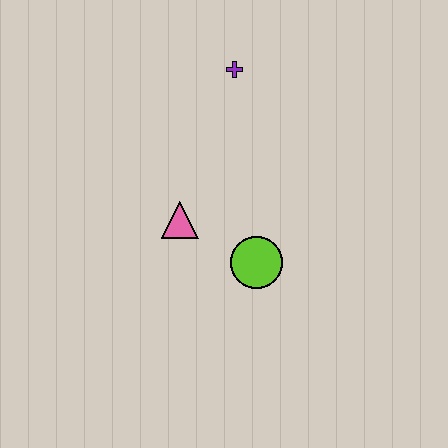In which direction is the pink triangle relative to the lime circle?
The pink triangle is to the left of the lime circle.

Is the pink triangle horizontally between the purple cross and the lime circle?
No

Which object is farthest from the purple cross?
The lime circle is farthest from the purple cross.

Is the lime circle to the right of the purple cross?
Yes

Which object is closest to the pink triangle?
The lime circle is closest to the pink triangle.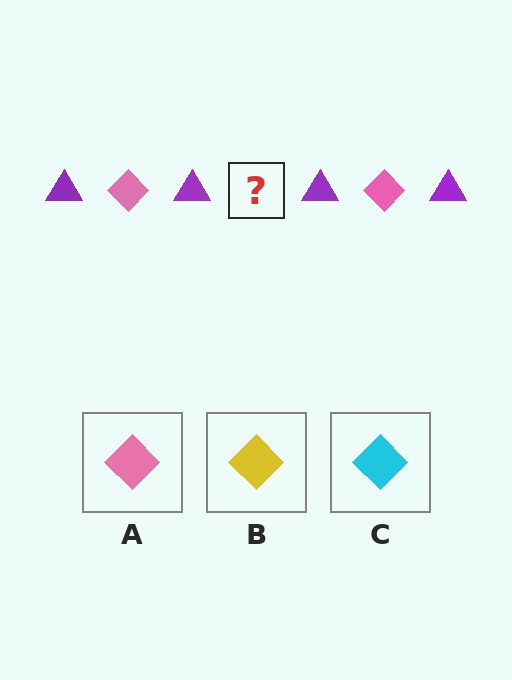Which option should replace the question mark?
Option A.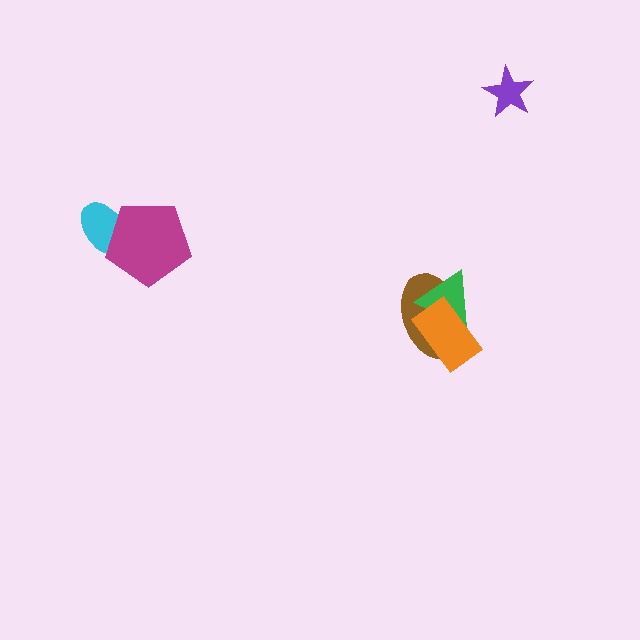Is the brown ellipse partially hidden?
Yes, it is partially covered by another shape.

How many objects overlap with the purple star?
0 objects overlap with the purple star.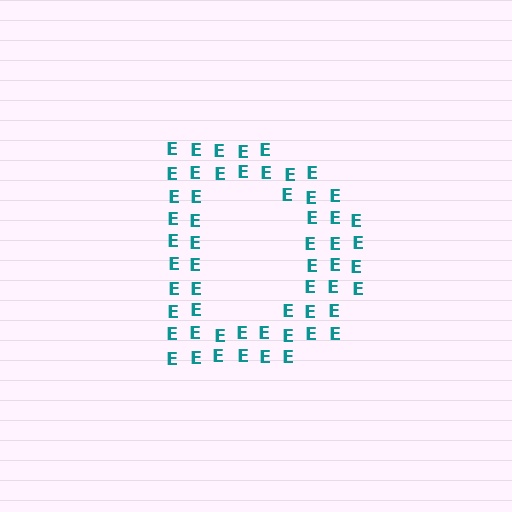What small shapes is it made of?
It is made of small letter E's.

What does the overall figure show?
The overall figure shows the letter D.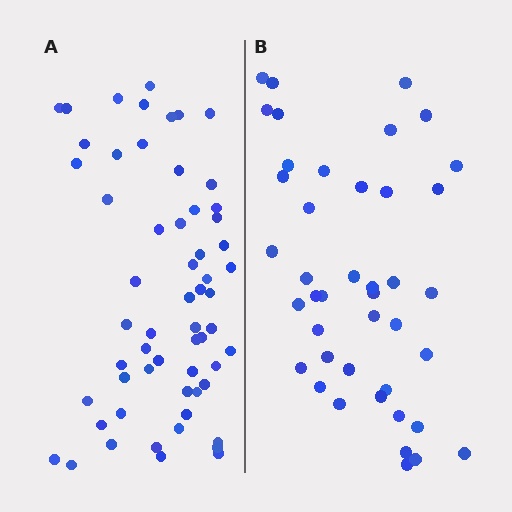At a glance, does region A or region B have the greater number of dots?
Region A (the left region) has more dots.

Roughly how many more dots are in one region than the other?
Region A has approximately 15 more dots than region B.